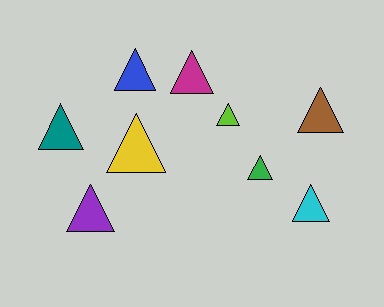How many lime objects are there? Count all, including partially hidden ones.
There is 1 lime object.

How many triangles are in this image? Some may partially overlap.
There are 9 triangles.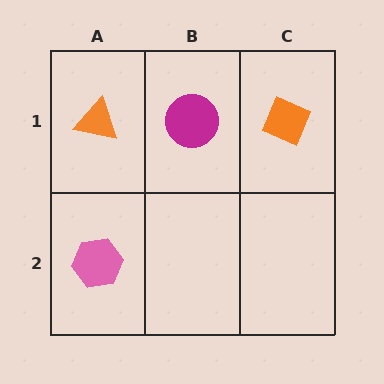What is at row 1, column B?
A magenta circle.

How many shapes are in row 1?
3 shapes.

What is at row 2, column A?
A pink hexagon.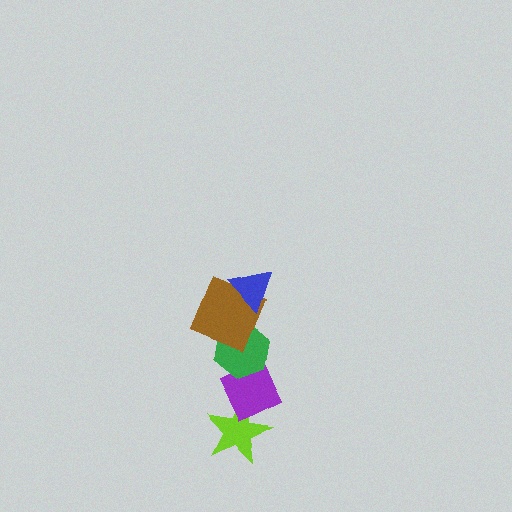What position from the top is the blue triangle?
The blue triangle is 1st from the top.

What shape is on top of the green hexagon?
The brown square is on top of the green hexagon.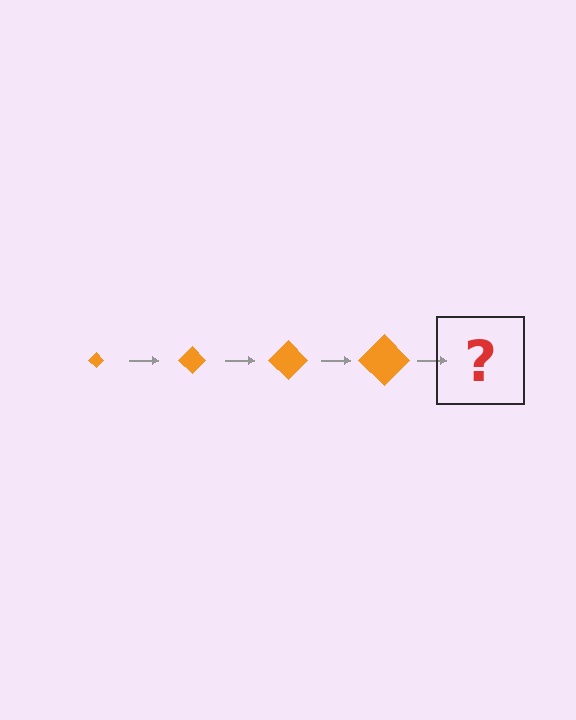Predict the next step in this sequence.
The next step is an orange diamond, larger than the previous one.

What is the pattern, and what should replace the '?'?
The pattern is that the diamond gets progressively larger each step. The '?' should be an orange diamond, larger than the previous one.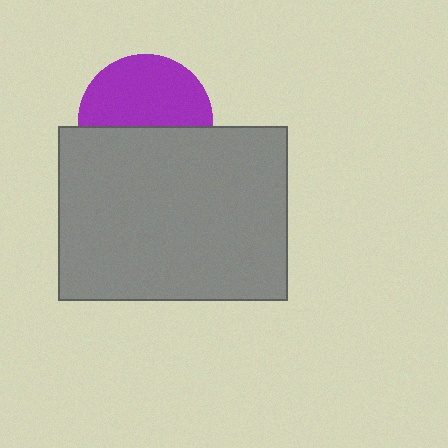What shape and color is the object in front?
The object in front is a gray rectangle.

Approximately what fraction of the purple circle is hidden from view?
Roughly 46% of the purple circle is hidden behind the gray rectangle.